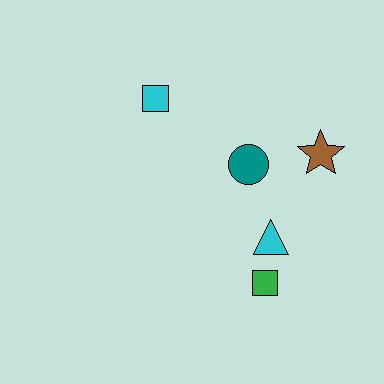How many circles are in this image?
There is 1 circle.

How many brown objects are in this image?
There is 1 brown object.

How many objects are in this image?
There are 5 objects.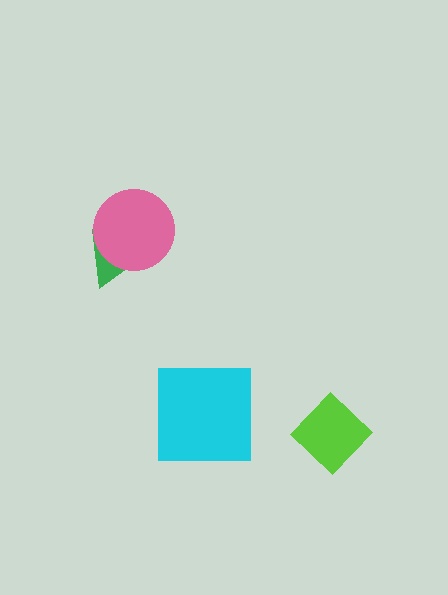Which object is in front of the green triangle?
The pink circle is in front of the green triangle.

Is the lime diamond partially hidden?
No, no other shape covers it.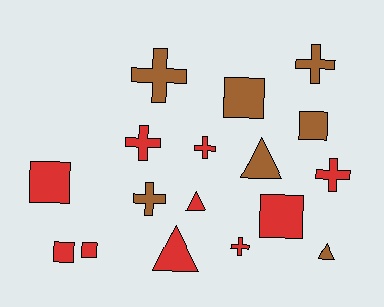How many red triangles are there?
There are 2 red triangles.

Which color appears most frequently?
Red, with 10 objects.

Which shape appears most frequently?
Cross, with 7 objects.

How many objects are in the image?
There are 17 objects.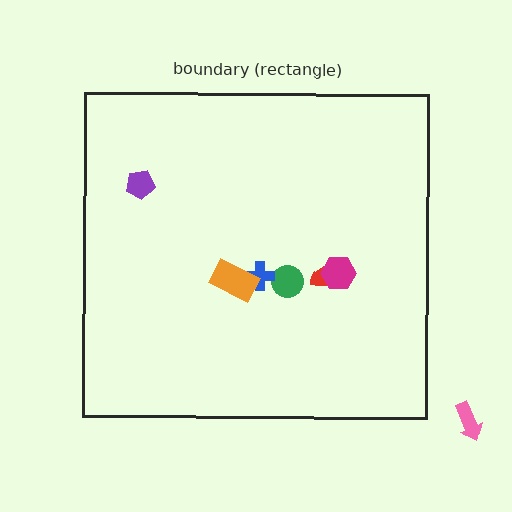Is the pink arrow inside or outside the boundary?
Outside.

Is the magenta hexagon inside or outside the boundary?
Inside.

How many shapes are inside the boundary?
6 inside, 1 outside.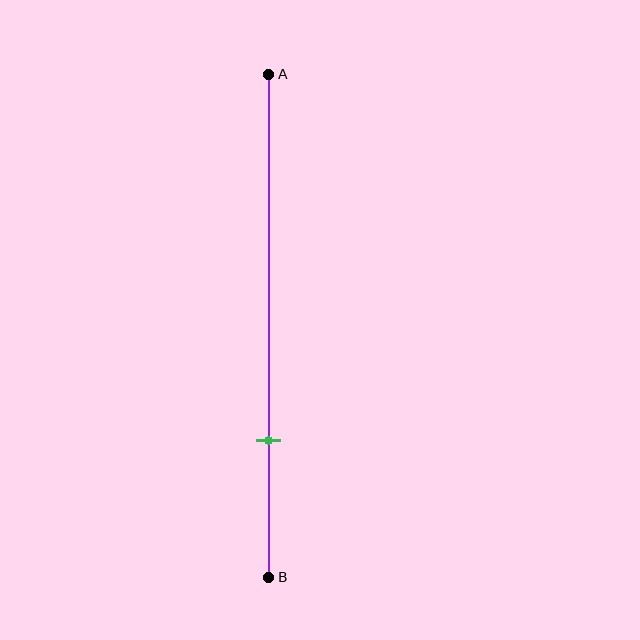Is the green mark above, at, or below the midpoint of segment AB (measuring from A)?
The green mark is below the midpoint of segment AB.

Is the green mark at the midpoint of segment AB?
No, the mark is at about 75% from A, not at the 50% midpoint.